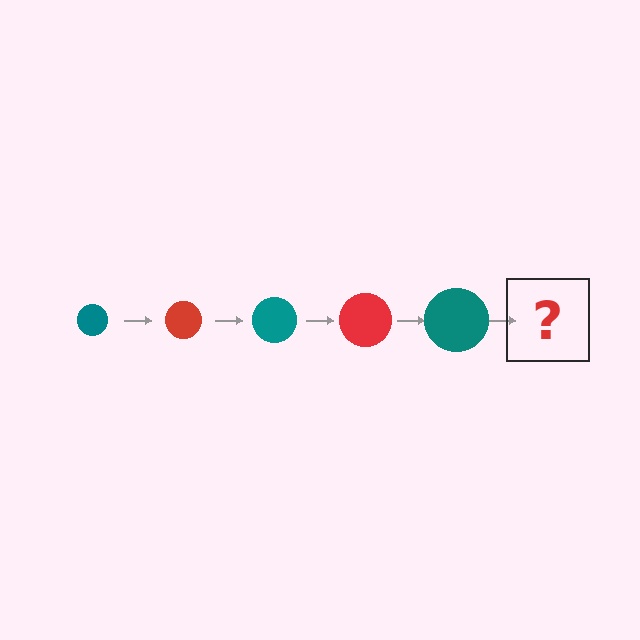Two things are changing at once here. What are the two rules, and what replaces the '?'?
The two rules are that the circle grows larger each step and the color cycles through teal and red. The '?' should be a red circle, larger than the previous one.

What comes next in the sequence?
The next element should be a red circle, larger than the previous one.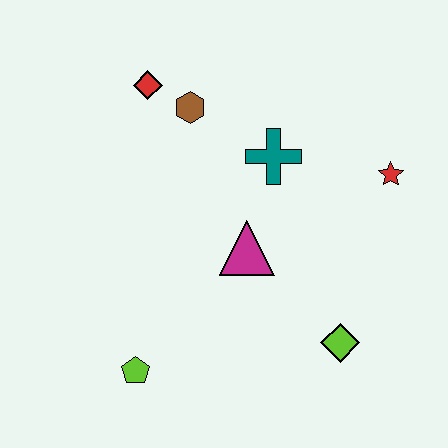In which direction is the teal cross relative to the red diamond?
The teal cross is to the right of the red diamond.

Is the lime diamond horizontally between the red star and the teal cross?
Yes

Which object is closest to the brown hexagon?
The red diamond is closest to the brown hexagon.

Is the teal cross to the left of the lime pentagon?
No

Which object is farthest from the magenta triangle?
The red diamond is farthest from the magenta triangle.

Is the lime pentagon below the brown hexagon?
Yes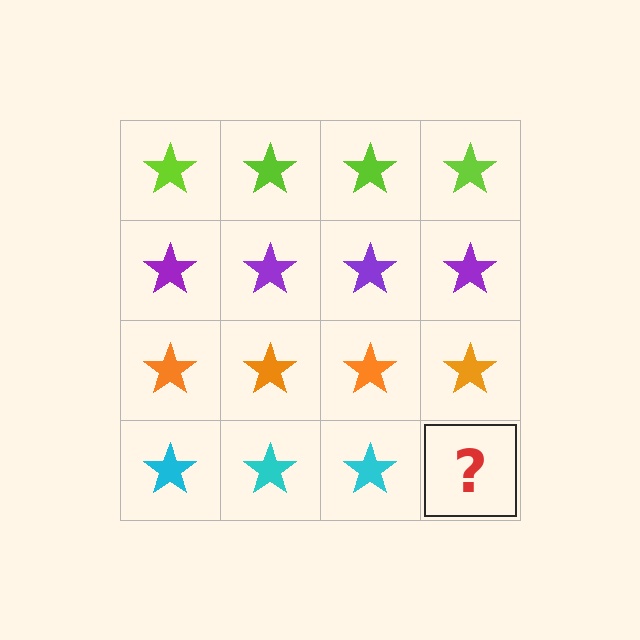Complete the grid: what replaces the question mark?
The question mark should be replaced with a cyan star.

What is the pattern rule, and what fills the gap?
The rule is that each row has a consistent color. The gap should be filled with a cyan star.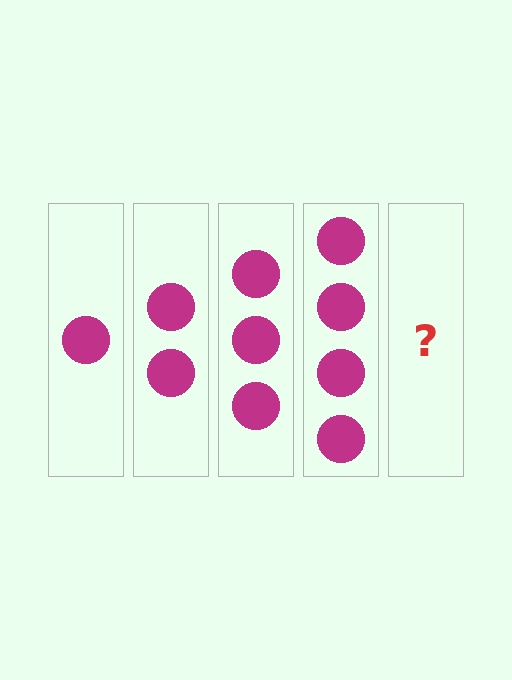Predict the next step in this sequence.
The next step is 5 circles.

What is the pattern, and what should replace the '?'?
The pattern is that each step adds one more circle. The '?' should be 5 circles.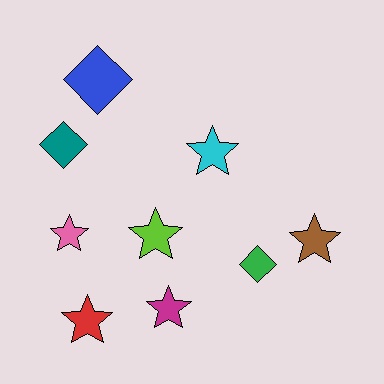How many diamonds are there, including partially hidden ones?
There are 3 diamonds.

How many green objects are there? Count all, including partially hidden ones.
There is 1 green object.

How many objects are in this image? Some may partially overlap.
There are 9 objects.